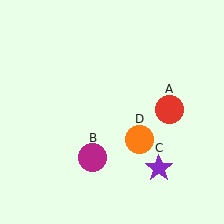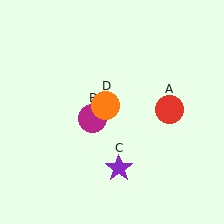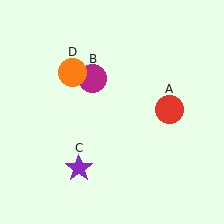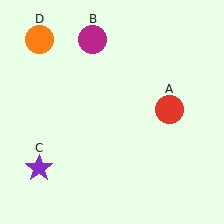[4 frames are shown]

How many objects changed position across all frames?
3 objects changed position: magenta circle (object B), purple star (object C), orange circle (object D).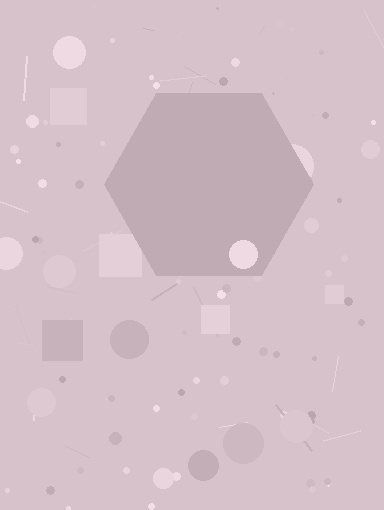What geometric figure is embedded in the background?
A hexagon is embedded in the background.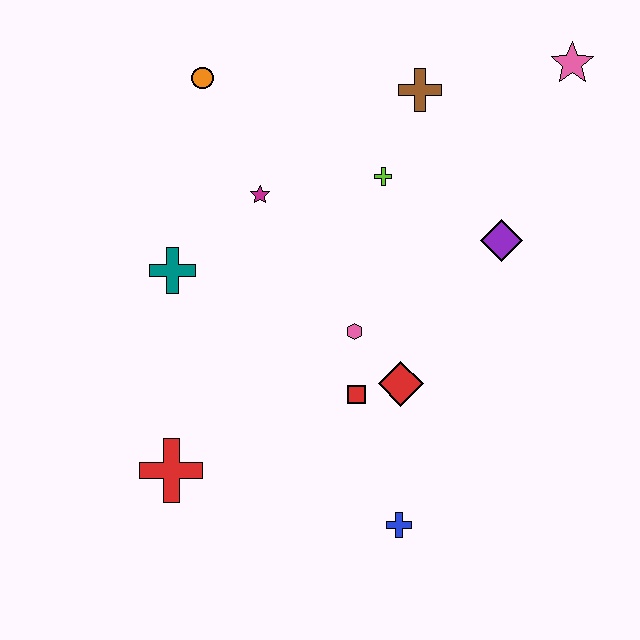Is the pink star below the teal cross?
No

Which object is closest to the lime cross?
The brown cross is closest to the lime cross.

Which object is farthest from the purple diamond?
The red cross is farthest from the purple diamond.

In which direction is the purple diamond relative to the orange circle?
The purple diamond is to the right of the orange circle.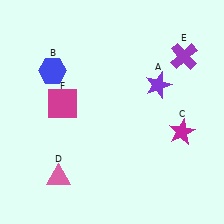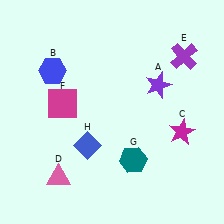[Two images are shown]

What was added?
A teal hexagon (G), a blue diamond (H) were added in Image 2.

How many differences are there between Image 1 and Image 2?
There are 2 differences between the two images.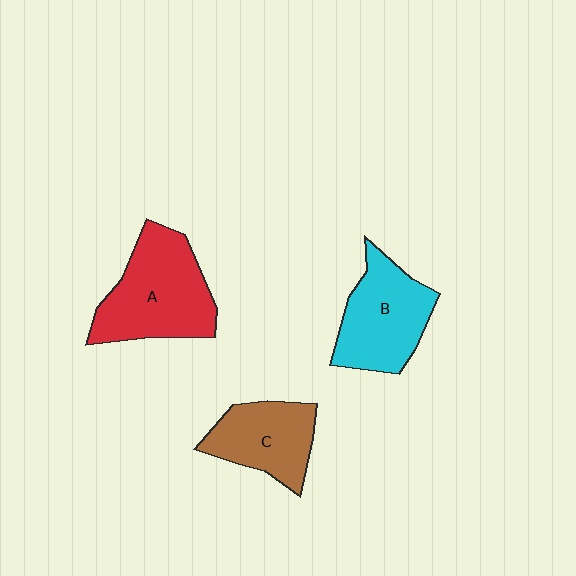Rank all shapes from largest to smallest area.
From largest to smallest: A (red), B (cyan), C (brown).